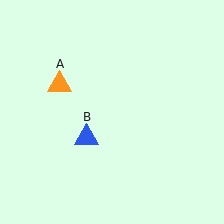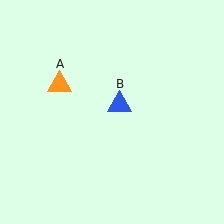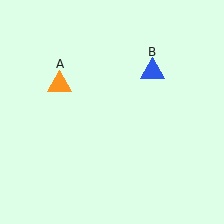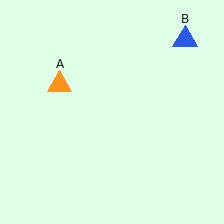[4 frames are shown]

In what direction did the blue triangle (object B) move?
The blue triangle (object B) moved up and to the right.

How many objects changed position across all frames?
1 object changed position: blue triangle (object B).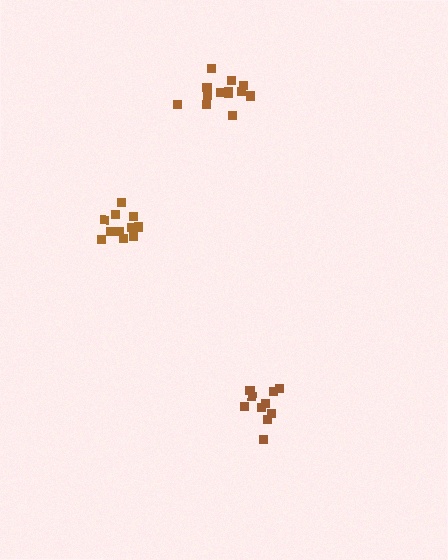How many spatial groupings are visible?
There are 3 spatial groupings.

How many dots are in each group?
Group 1: 13 dots, Group 2: 12 dots, Group 3: 10 dots (35 total).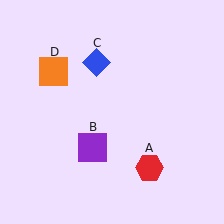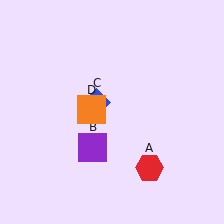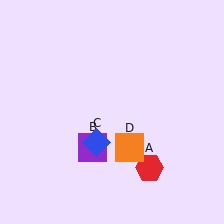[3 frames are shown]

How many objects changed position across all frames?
2 objects changed position: blue diamond (object C), orange square (object D).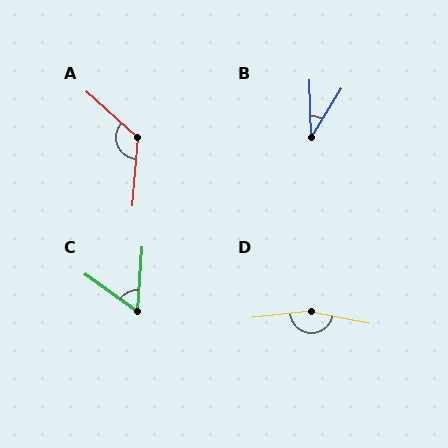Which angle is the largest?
D, at approximately 162 degrees.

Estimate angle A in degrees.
Approximately 128 degrees.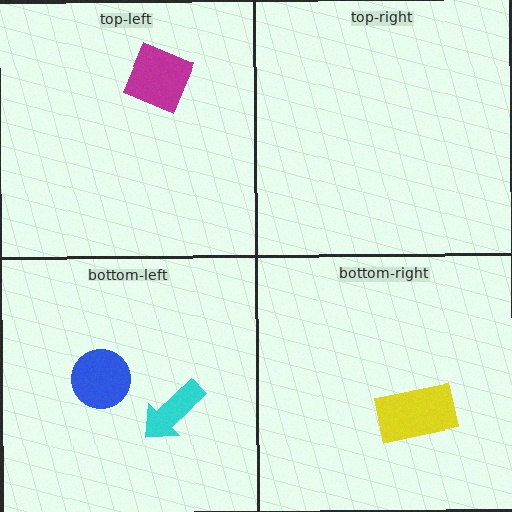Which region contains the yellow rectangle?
The bottom-right region.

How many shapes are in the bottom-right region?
1.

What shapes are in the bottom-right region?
The yellow rectangle.